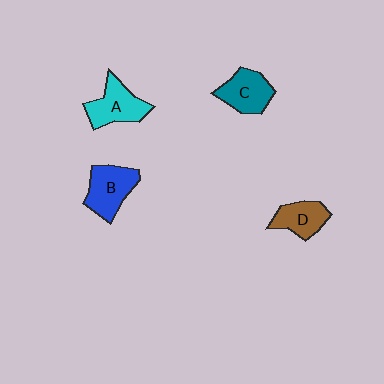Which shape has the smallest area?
Shape D (brown).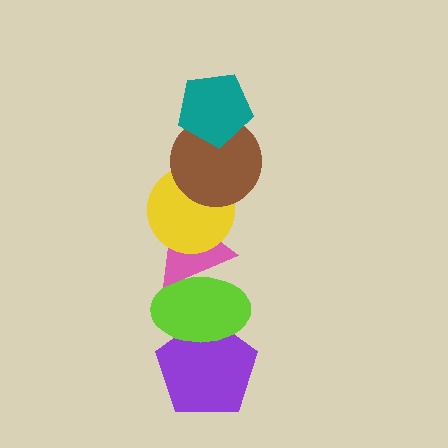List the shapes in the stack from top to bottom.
From top to bottom: the teal pentagon, the brown circle, the yellow circle, the pink triangle, the lime ellipse, the purple pentagon.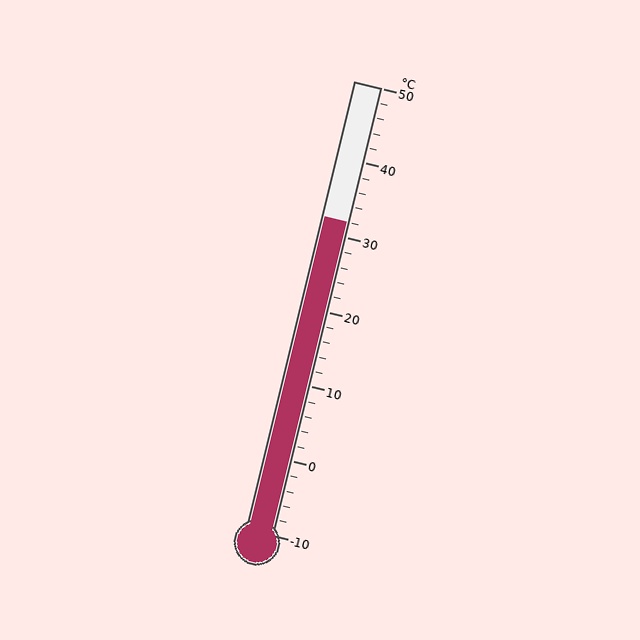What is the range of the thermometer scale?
The thermometer scale ranges from -10°C to 50°C.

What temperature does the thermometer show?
The thermometer shows approximately 32°C.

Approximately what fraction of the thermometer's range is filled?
The thermometer is filled to approximately 70% of its range.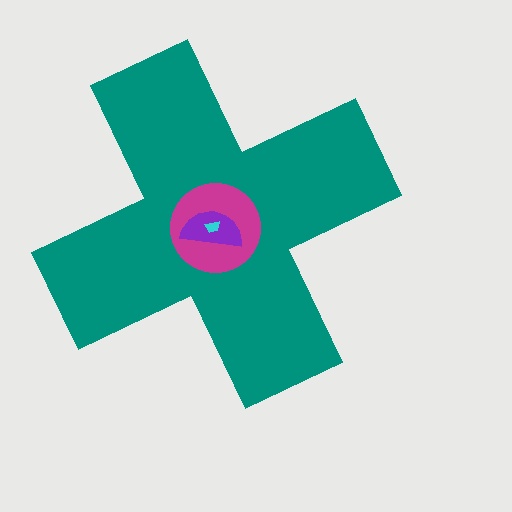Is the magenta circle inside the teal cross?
Yes.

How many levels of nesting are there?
4.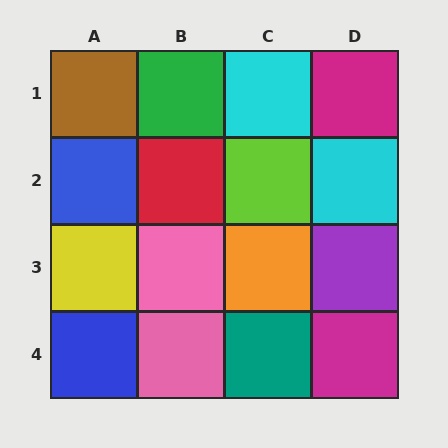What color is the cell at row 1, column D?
Magenta.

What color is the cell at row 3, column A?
Yellow.